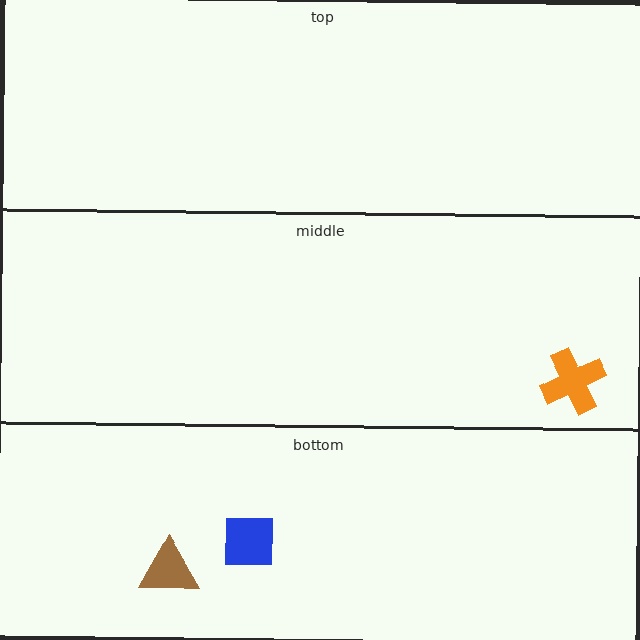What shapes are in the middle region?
The orange cross.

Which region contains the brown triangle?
The bottom region.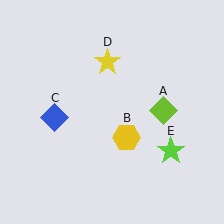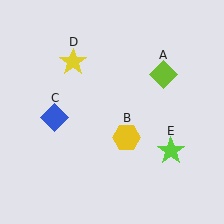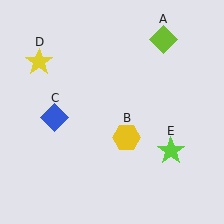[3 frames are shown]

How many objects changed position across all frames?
2 objects changed position: lime diamond (object A), yellow star (object D).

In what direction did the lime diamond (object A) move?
The lime diamond (object A) moved up.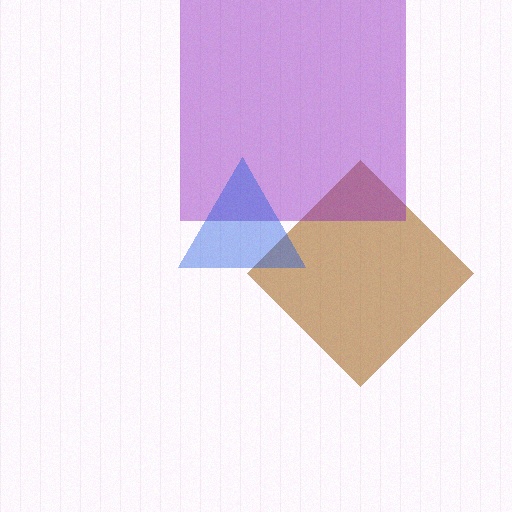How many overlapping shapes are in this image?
There are 3 overlapping shapes in the image.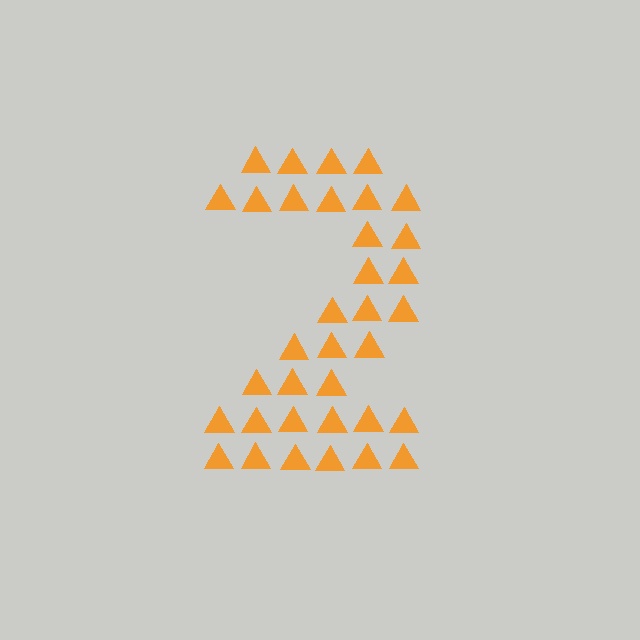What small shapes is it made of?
It is made of small triangles.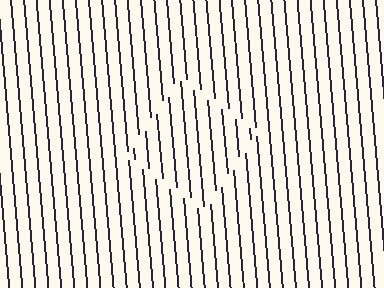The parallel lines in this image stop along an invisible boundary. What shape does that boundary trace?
An illusory square. The interior of the shape contains the same grating, shifted by half a period — the contour is defined by the phase discontinuity where line-ends from the inner and outer gratings abut.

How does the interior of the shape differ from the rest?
The interior of the shape contains the same grating, shifted by half a period — the contour is defined by the phase discontinuity where line-ends from the inner and outer gratings abut.